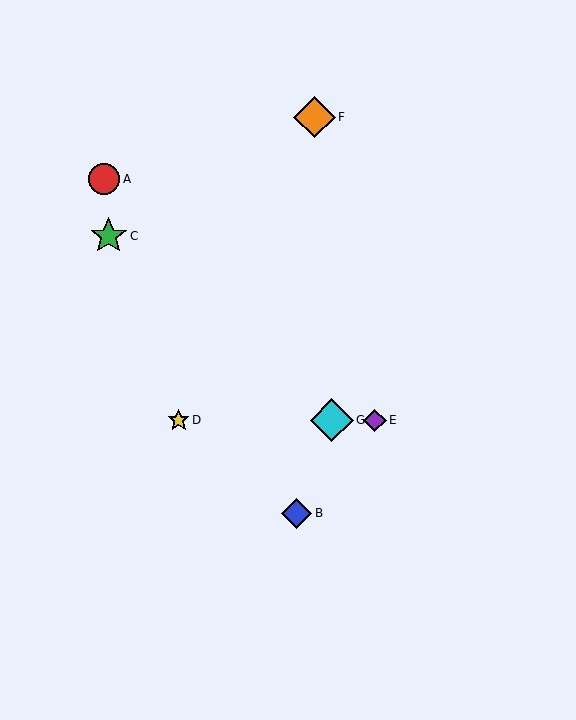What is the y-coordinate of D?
Object D is at y≈420.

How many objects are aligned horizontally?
3 objects (D, E, G) are aligned horizontally.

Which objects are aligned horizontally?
Objects D, E, G are aligned horizontally.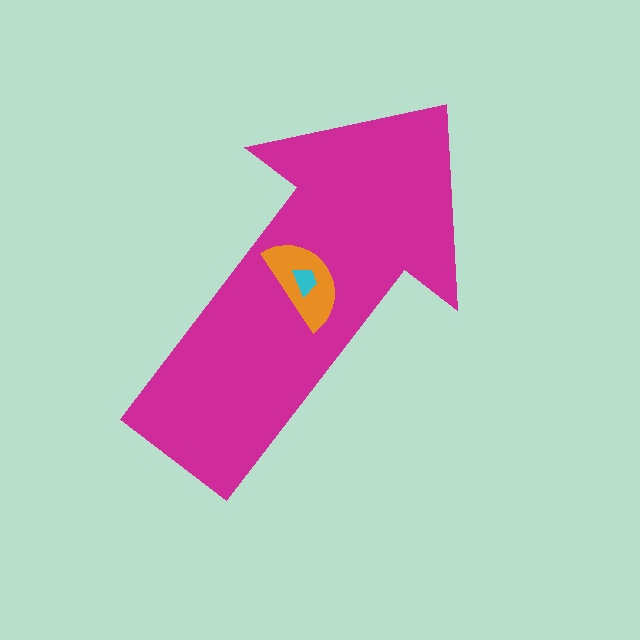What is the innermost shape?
The cyan trapezoid.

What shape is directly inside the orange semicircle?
The cyan trapezoid.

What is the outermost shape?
The magenta arrow.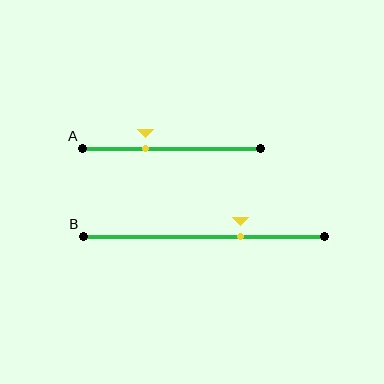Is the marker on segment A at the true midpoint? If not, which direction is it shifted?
No, the marker on segment A is shifted to the left by about 15% of the segment length.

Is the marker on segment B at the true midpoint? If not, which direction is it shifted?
No, the marker on segment B is shifted to the right by about 15% of the segment length.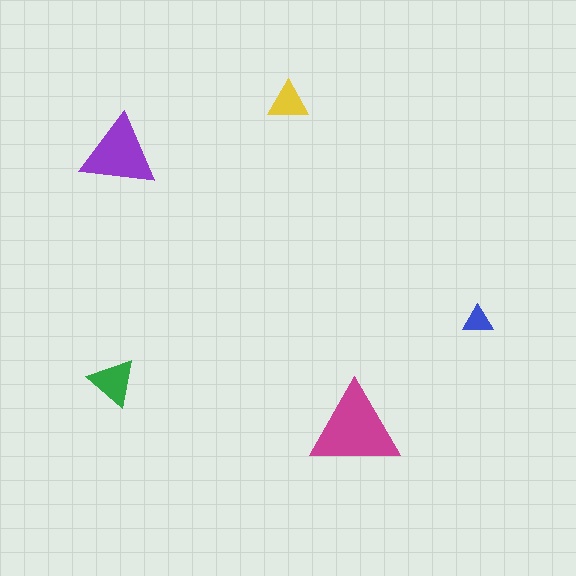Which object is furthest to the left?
The green triangle is leftmost.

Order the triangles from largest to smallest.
the magenta one, the purple one, the green one, the yellow one, the blue one.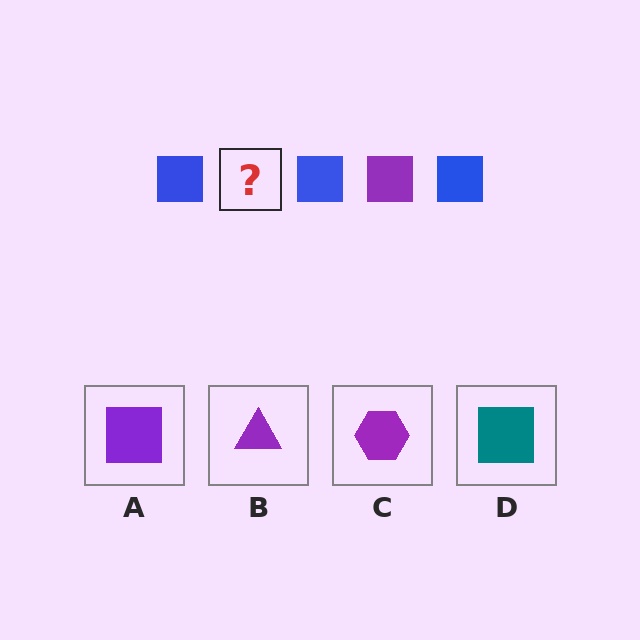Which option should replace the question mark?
Option A.